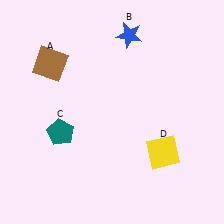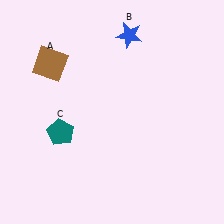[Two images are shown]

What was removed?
The yellow square (D) was removed in Image 2.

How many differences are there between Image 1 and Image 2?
There is 1 difference between the two images.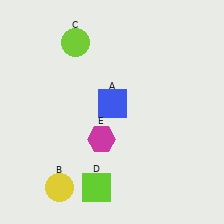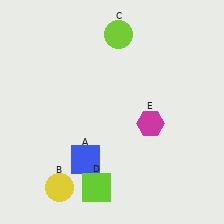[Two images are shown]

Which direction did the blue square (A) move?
The blue square (A) moved down.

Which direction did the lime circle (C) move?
The lime circle (C) moved right.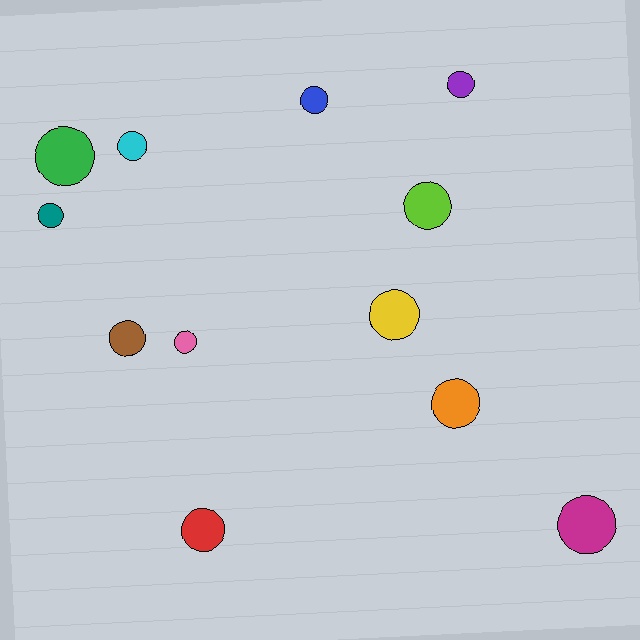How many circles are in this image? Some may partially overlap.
There are 12 circles.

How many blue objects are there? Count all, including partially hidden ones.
There is 1 blue object.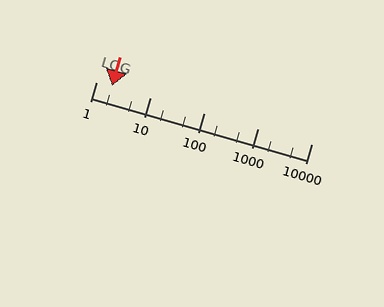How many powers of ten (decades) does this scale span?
The scale spans 4 decades, from 1 to 10000.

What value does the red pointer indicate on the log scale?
The pointer indicates approximately 2.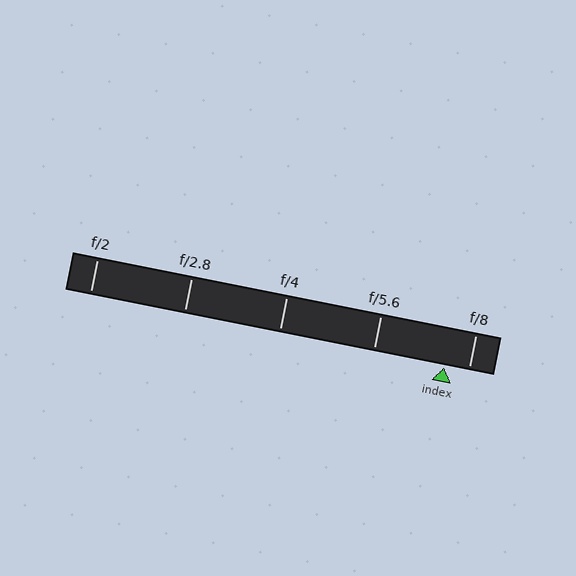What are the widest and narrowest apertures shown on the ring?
The widest aperture shown is f/2 and the narrowest is f/8.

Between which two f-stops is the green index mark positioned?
The index mark is between f/5.6 and f/8.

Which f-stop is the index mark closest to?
The index mark is closest to f/8.